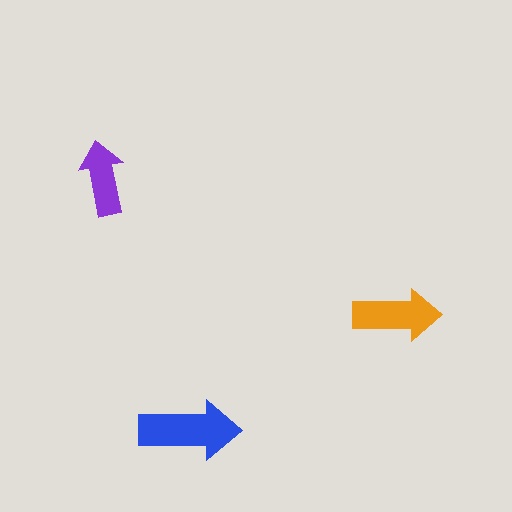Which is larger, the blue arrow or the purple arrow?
The blue one.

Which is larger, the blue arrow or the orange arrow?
The blue one.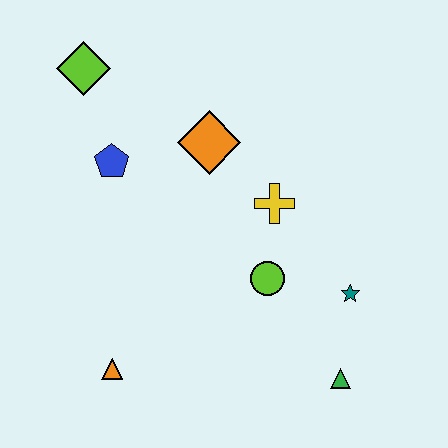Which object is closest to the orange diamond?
The yellow cross is closest to the orange diamond.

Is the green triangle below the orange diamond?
Yes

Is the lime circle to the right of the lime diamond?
Yes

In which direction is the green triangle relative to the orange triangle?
The green triangle is to the right of the orange triangle.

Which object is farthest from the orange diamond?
The green triangle is farthest from the orange diamond.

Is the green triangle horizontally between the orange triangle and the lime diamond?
No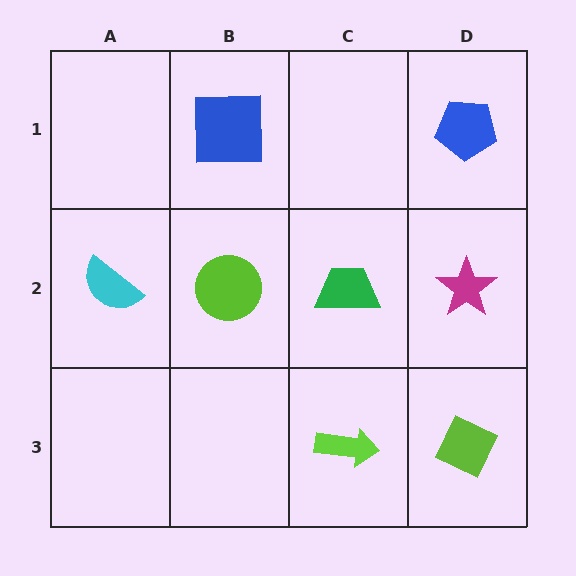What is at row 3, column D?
A lime diamond.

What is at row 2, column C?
A green trapezoid.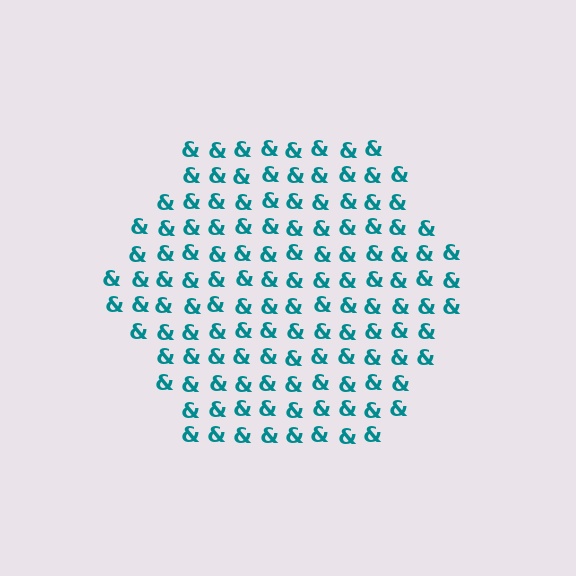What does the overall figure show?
The overall figure shows a hexagon.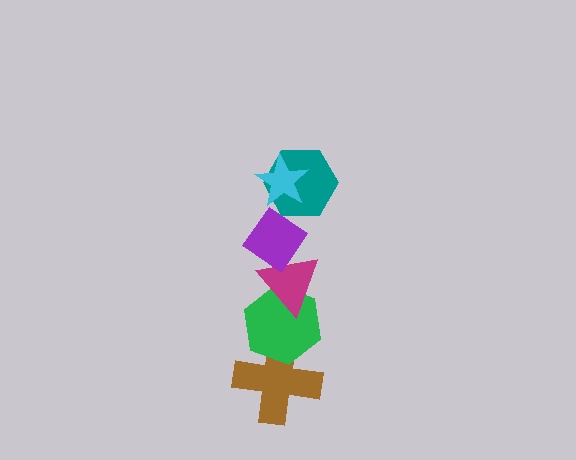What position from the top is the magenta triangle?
The magenta triangle is 4th from the top.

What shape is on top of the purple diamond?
The teal hexagon is on top of the purple diamond.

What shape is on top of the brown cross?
The green hexagon is on top of the brown cross.